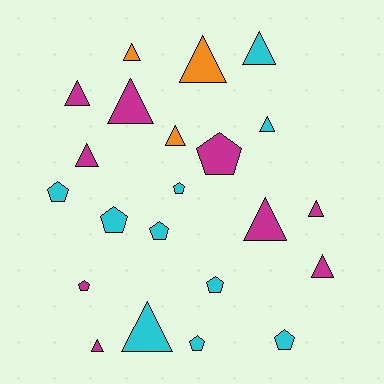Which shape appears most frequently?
Triangle, with 13 objects.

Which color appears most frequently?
Cyan, with 10 objects.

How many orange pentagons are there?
There are no orange pentagons.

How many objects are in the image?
There are 22 objects.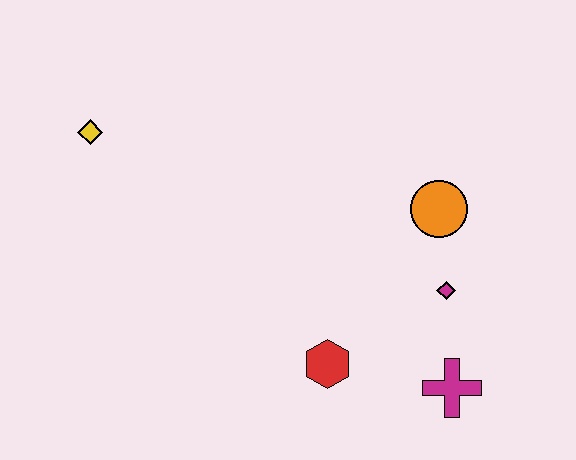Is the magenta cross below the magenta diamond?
Yes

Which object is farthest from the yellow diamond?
The magenta cross is farthest from the yellow diamond.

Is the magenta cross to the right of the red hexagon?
Yes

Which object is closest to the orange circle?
The magenta diamond is closest to the orange circle.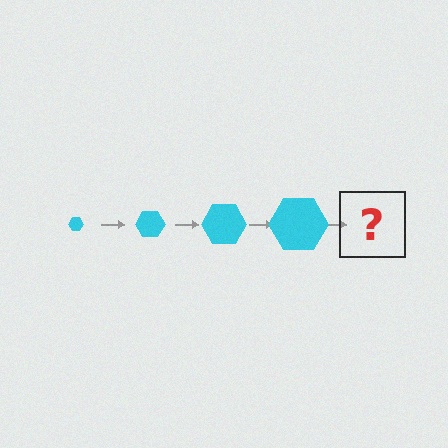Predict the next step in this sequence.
The next step is a cyan hexagon, larger than the previous one.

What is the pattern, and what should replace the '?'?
The pattern is that the hexagon gets progressively larger each step. The '?' should be a cyan hexagon, larger than the previous one.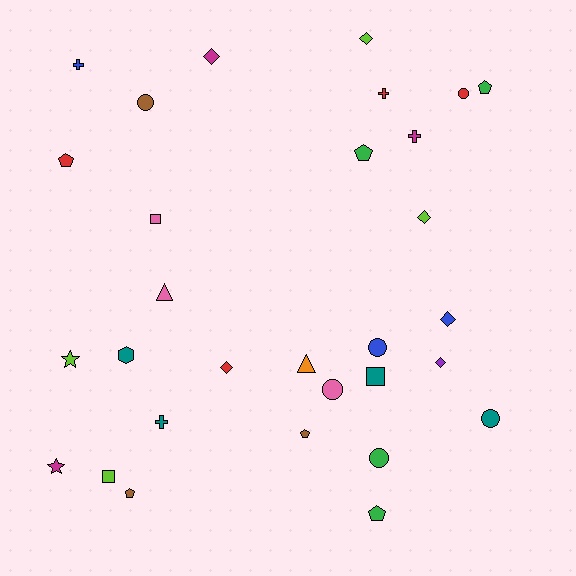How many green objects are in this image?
There are 4 green objects.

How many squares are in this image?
There are 3 squares.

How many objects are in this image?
There are 30 objects.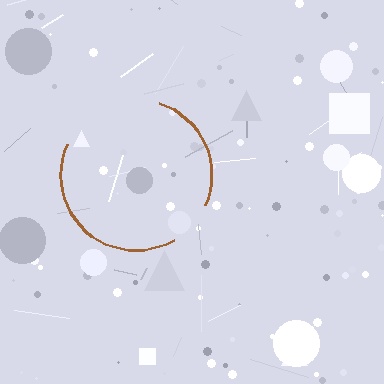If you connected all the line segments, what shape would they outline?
They would outline a circle.